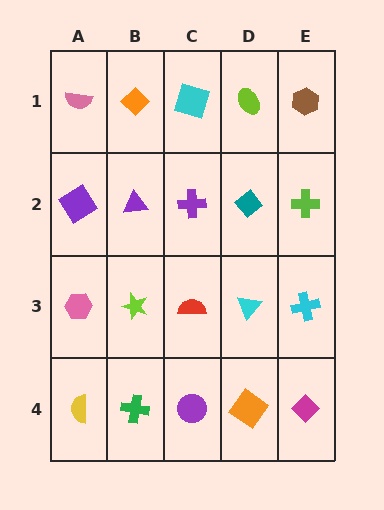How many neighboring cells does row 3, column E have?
3.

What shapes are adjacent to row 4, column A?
A pink hexagon (row 3, column A), a green cross (row 4, column B).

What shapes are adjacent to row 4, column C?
A red semicircle (row 3, column C), a green cross (row 4, column B), an orange diamond (row 4, column D).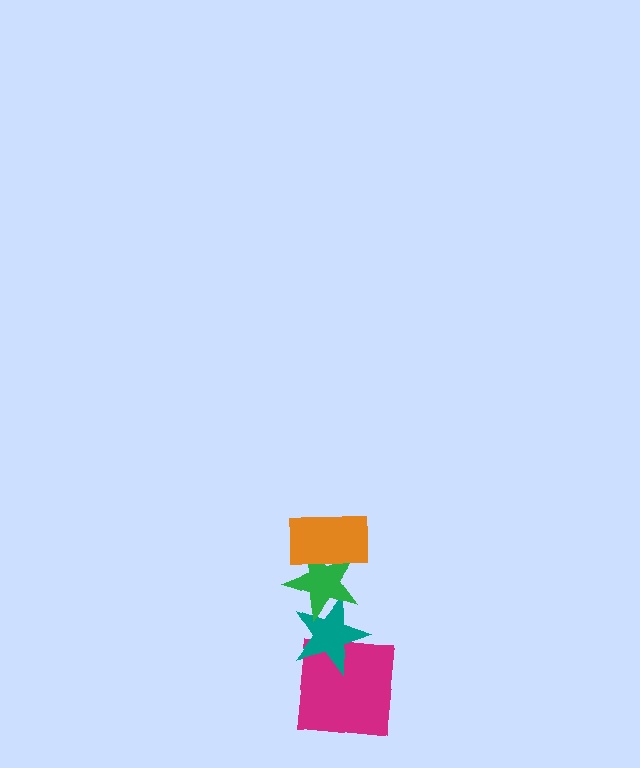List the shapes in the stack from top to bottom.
From top to bottom: the orange rectangle, the green star, the teal star, the magenta square.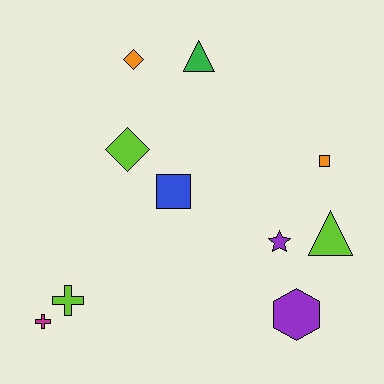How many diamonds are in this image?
There are 2 diamonds.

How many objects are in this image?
There are 10 objects.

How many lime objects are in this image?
There are 3 lime objects.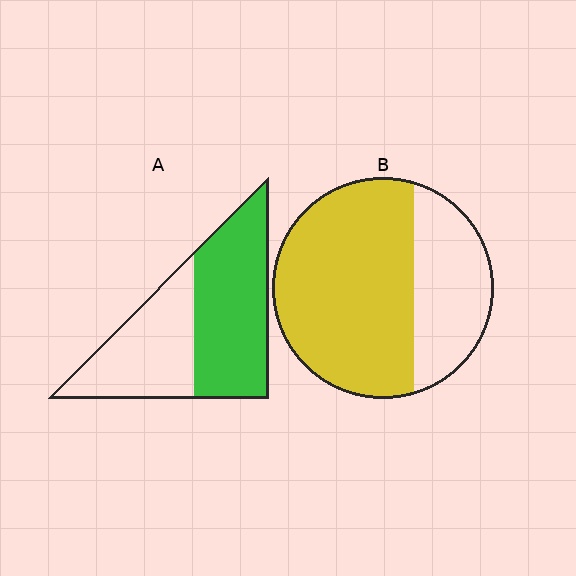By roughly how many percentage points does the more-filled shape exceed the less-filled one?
By roughly 10 percentage points (B over A).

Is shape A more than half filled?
Yes.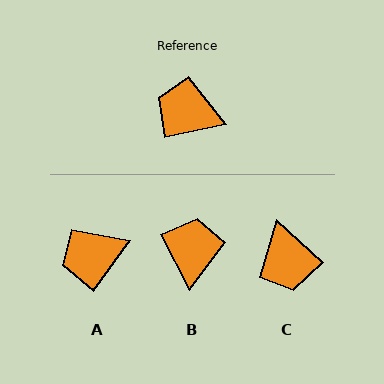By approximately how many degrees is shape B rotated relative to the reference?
Approximately 75 degrees clockwise.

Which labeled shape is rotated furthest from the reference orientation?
C, about 126 degrees away.